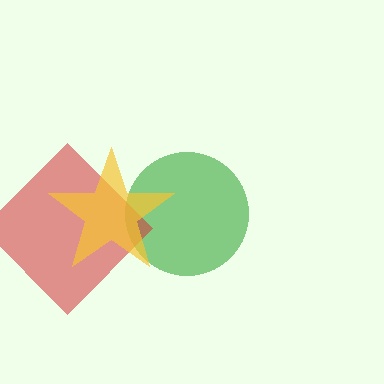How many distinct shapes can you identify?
There are 3 distinct shapes: a green circle, a red diamond, a yellow star.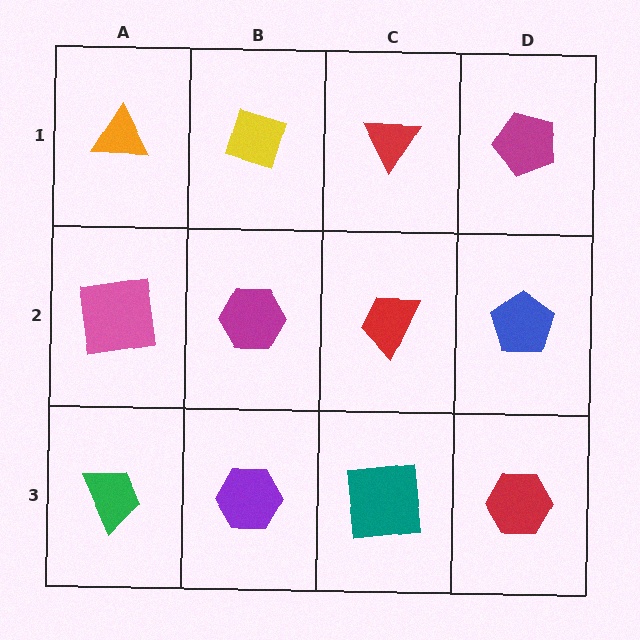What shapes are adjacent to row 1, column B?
A magenta hexagon (row 2, column B), an orange triangle (row 1, column A), a red triangle (row 1, column C).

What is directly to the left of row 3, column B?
A green trapezoid.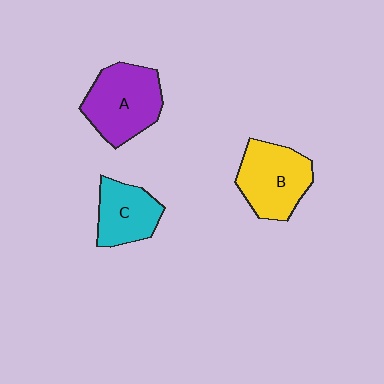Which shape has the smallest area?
Shape C (cyan).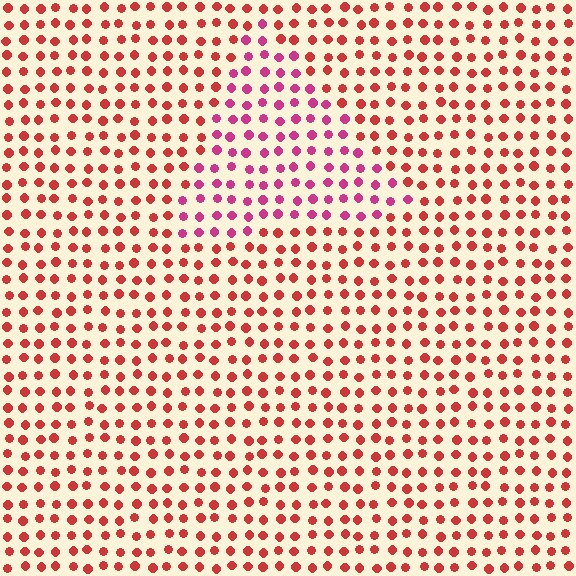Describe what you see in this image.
The image is filled with small red elements in a uniform arrangement. A triangle-shaped region is visible where the elements are tinted to a slightly different hue, forming a subtle color boundary.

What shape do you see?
I see a triangle.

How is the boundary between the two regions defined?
The boundary is defined purely by a slight shift in hue (about 34 degrees). Spacing, size, and orientation are identical on both sides.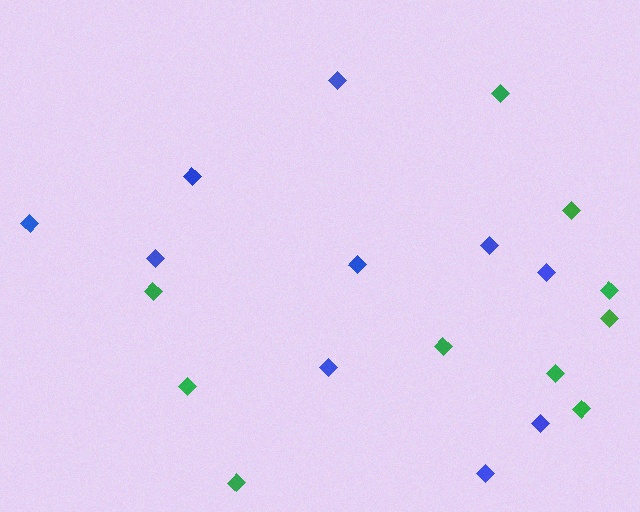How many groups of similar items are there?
There are 2 groups: one group of green diamonds (10) and one group of blue diamonds (10).